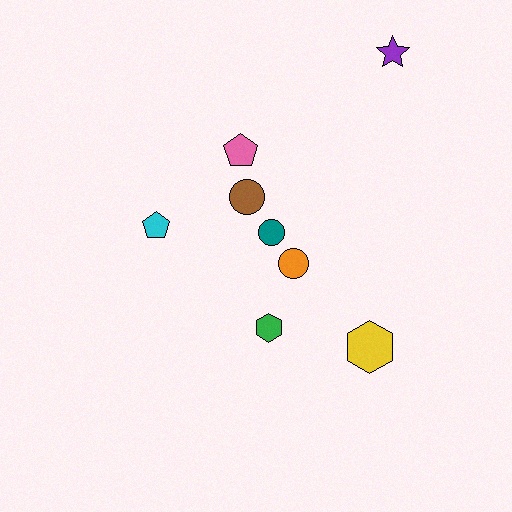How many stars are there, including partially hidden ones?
There is 1 star.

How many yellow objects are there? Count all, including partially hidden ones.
There is 1 yellow object.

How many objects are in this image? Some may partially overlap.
There are 8 objects.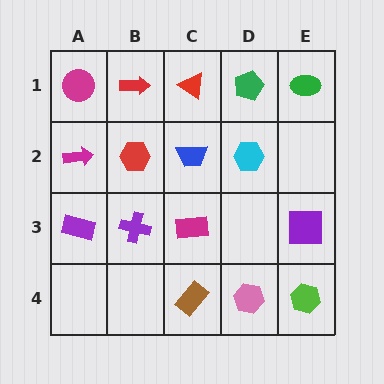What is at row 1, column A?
A magenta circle.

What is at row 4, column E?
A lime hexagon.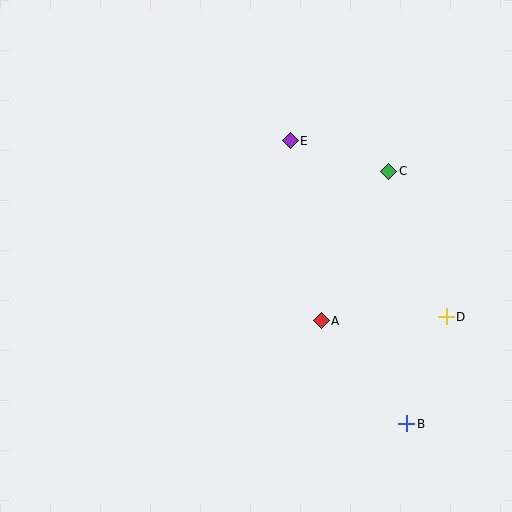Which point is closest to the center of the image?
Point A at (321, 321) is closest to the center.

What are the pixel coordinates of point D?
Point D is at (446, 317).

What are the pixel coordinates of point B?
Point B is at (407, 424).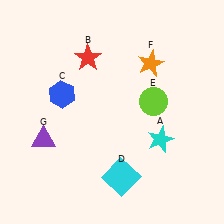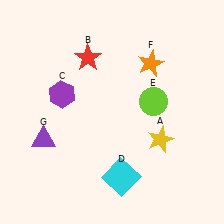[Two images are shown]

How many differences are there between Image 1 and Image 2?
There are 2 differences between the two images.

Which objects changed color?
A changed from cyan to yellow. C changed from blue to purple.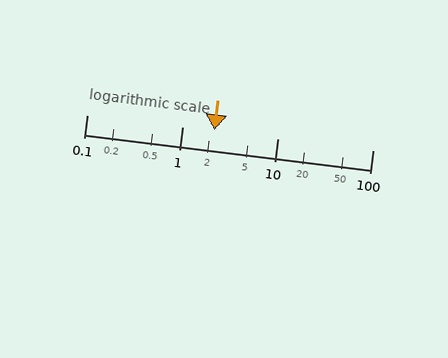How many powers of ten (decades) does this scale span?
The scale spans 3 decades, from 0.1 to 100.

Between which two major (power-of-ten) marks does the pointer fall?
The pointer is between 1 and 10.